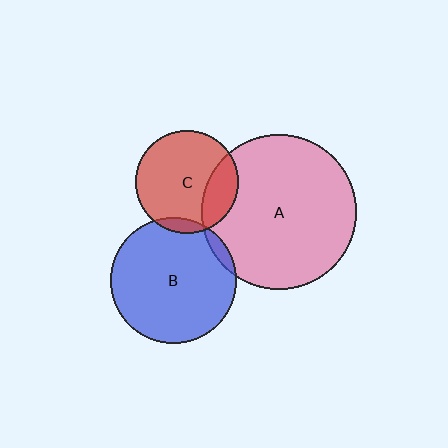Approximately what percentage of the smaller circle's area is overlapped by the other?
Approximately 20%.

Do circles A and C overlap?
Yes.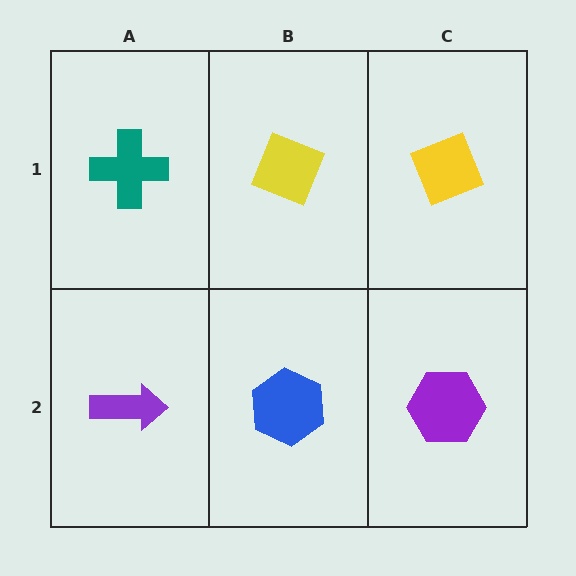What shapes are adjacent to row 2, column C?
A yellow diamond (row 1, column C), a blue hexagon (row 2, column B).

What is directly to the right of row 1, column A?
A yellow diamond.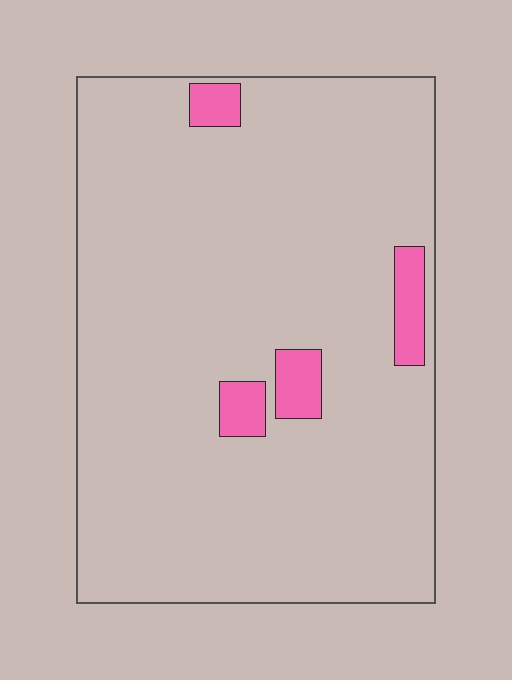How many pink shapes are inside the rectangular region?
4.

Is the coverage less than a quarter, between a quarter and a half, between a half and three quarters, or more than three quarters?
Less than a quarter.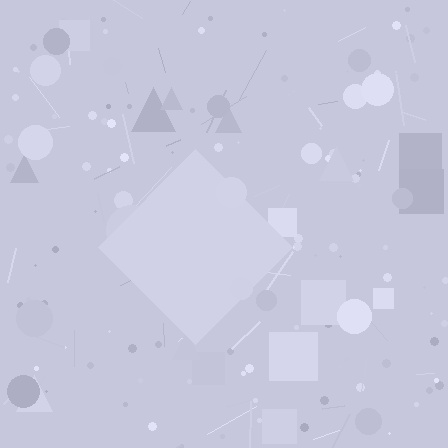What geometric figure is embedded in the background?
A diamond is embedded in the background.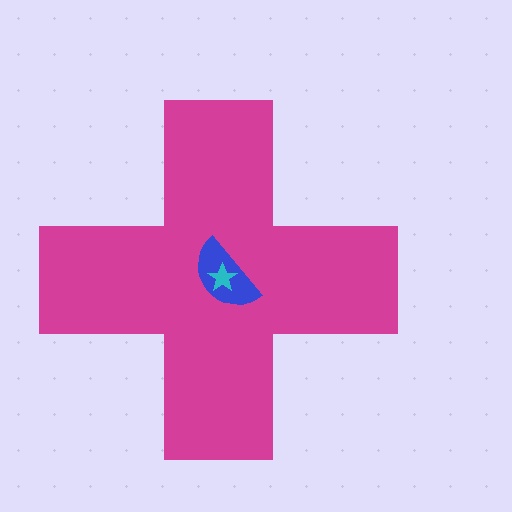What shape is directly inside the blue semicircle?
The cyan star.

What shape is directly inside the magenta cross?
The blue semicircle.